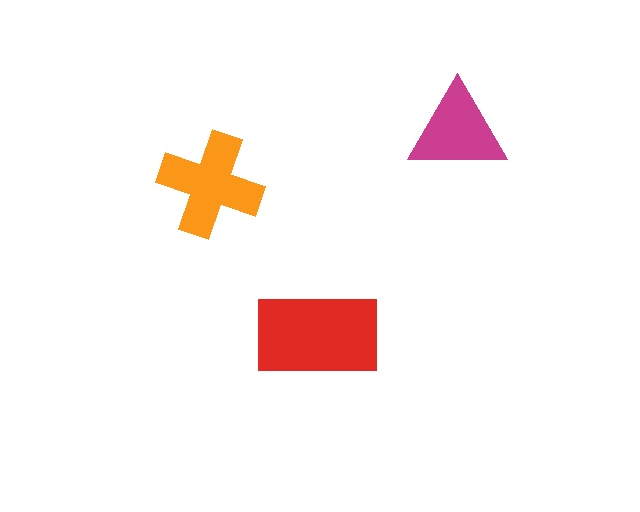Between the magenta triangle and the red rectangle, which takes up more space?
The red rectangle.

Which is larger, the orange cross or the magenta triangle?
The orange cross.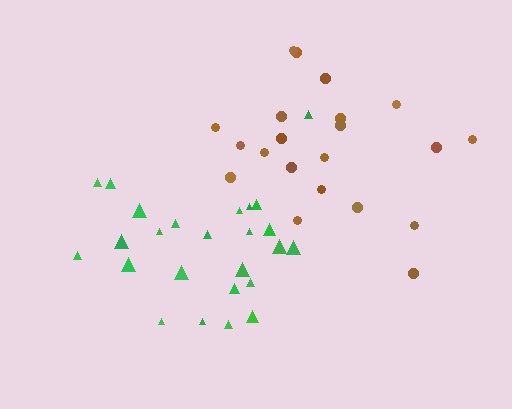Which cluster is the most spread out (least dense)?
Brown.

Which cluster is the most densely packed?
Green.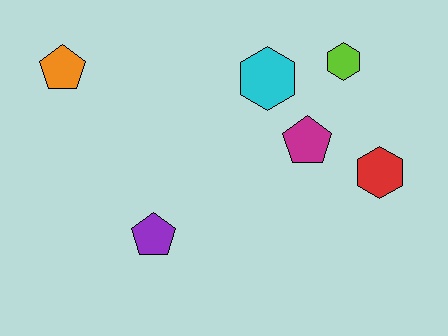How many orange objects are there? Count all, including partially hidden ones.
There is 1 orange object.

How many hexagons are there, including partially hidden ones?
There are 3 hexagons.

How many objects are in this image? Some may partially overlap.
There are 6 objects.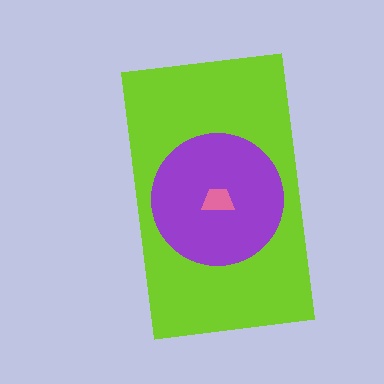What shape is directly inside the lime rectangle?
The purple circle.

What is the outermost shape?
The lime rectangle.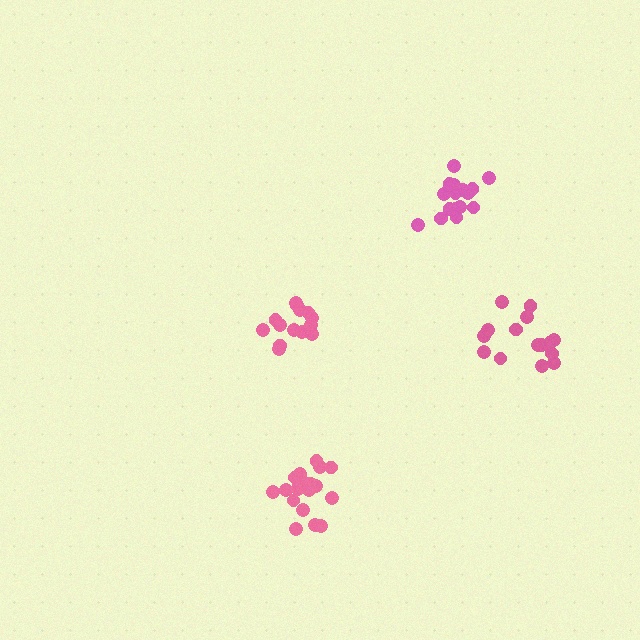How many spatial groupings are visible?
There are 4 spatial groupings.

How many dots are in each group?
Group 1: 17 dots, Group 2: 14 dots, Group 3: 15 dots, Group 4: 20 dots (66 total).